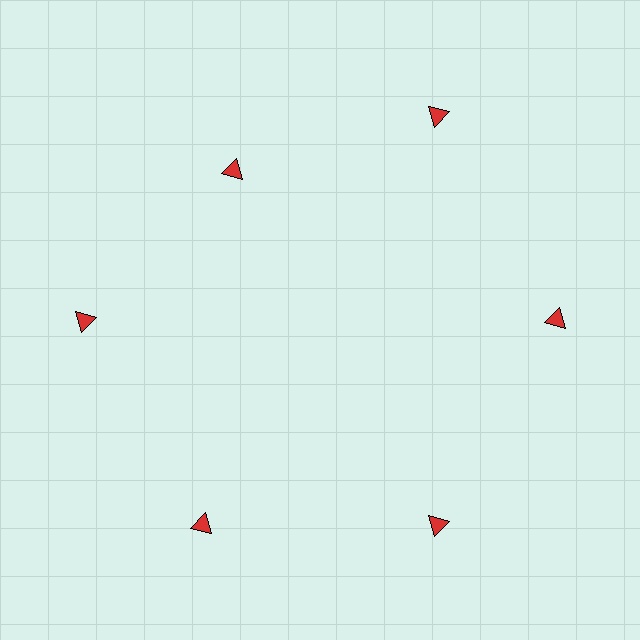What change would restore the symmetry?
The symmetry would be restored by moving it outward, back onto the ring so that all 6 triangles sit at equal angles and equal distance from the center.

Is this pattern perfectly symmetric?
No. The 6 red triangles are arranged in a ring, but one element near the 11 o'clock position is pulled inward toward the center, breaking the 6-fold rotational symmetry.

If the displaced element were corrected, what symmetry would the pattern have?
It would have 6-fold rotational symmetry — the pattern would map onto itself every 60 degrees.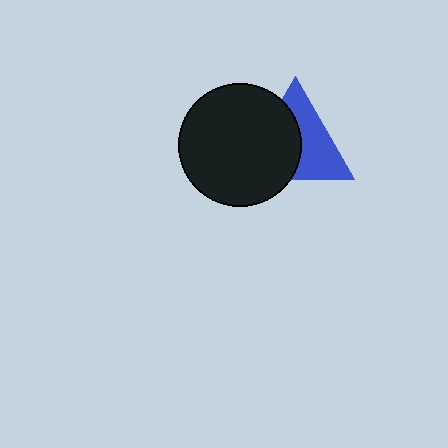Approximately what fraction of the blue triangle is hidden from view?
Roughly 50% of the blue triangle is hidden behind the black circle.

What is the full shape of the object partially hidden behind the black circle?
The partially hidden object is a blue triangle.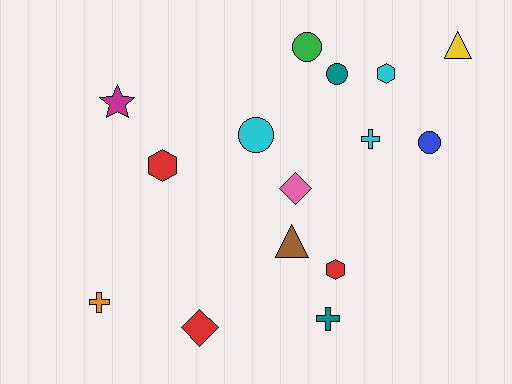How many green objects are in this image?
There is 1 green object.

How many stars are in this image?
There is 1 star.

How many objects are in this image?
There are 15 objects.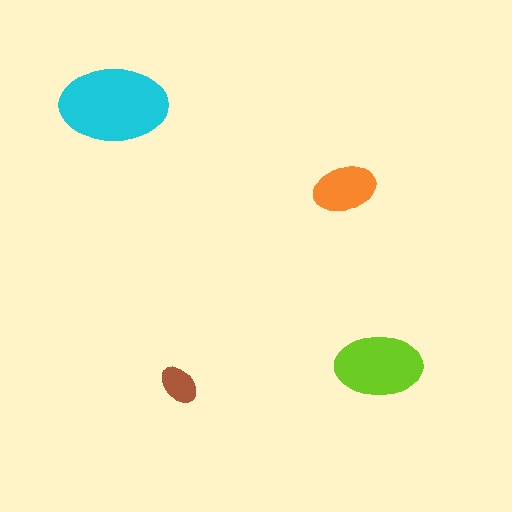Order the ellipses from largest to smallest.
the cyan one, the lime one, the orange one, the brown one.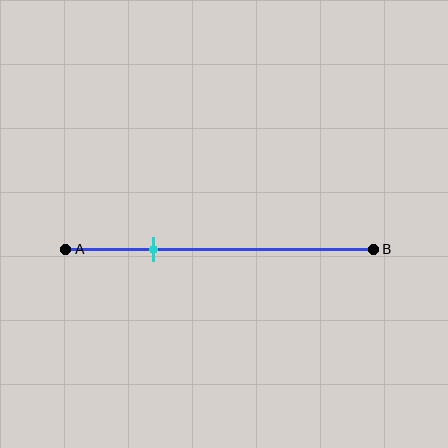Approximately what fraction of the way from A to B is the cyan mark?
The cyan mark is approximately 30% of the way from A to B.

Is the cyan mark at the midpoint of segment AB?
No, the mark is at about 30% from A, not at the 50% midpoint.